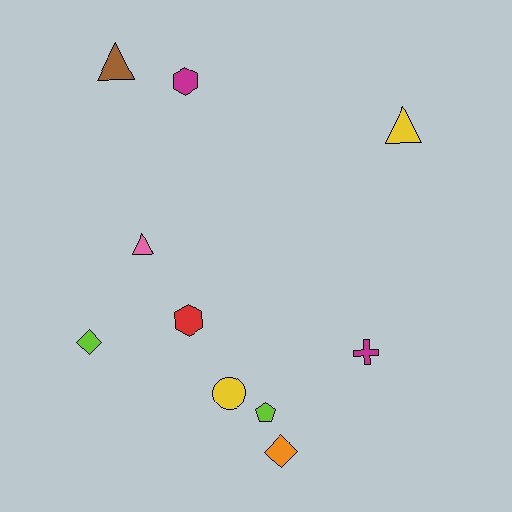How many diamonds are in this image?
There are 2 diamonds.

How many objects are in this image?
There are 10 objects.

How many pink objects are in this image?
There is 1 pink object.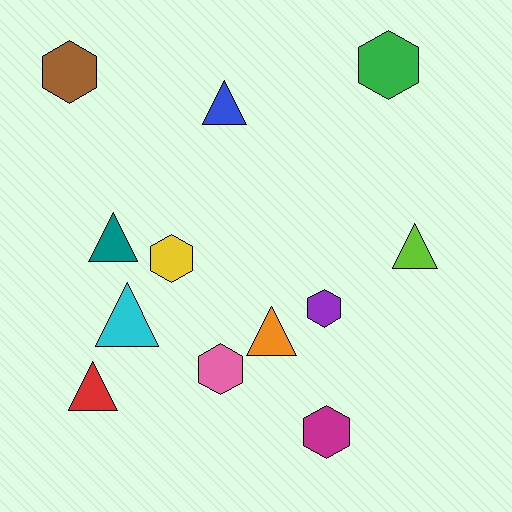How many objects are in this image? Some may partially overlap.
There are 12 objects.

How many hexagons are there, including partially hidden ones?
There are 6 hexagons.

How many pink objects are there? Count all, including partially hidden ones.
There is 1 pink object.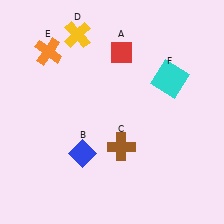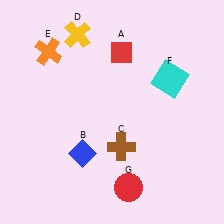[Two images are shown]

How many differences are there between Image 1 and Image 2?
There is 1 difference between the two images.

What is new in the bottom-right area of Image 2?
A red circle (G) was added in the bottom-right area of Image 2.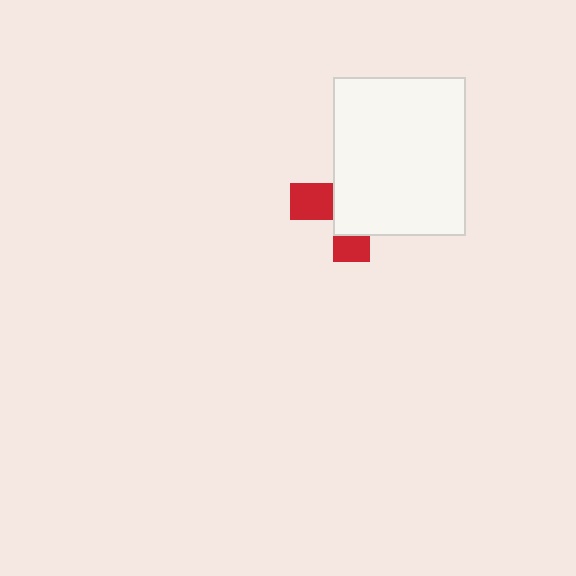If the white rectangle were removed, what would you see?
You would see the complete red cross.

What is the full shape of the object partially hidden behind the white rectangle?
The partially hidden object is a red cross.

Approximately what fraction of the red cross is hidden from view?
Roughly 67% of the red cross is hidden behind the white rectangle.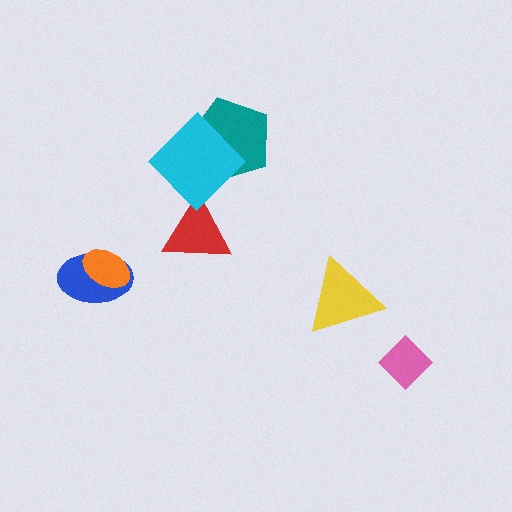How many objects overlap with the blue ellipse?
1 object overlaps with the blue ellipse.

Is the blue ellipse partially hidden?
Yes, it is partially covered by another shape.